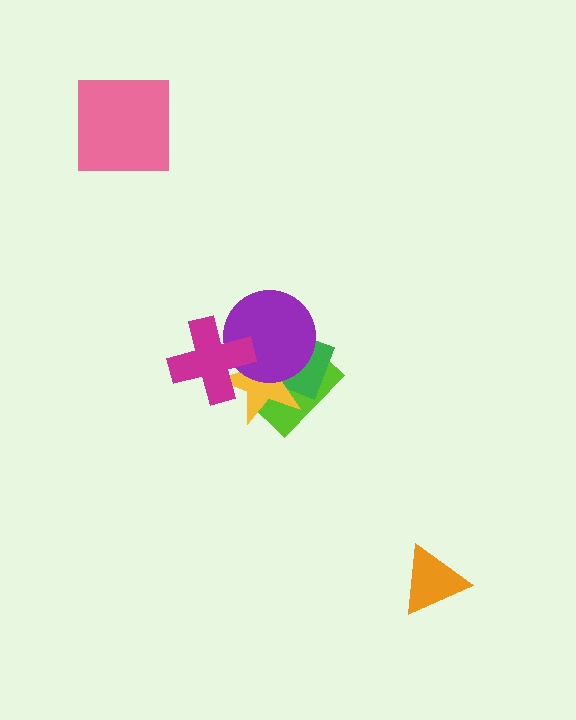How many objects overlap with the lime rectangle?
3 objects overlap with the lime rectangle.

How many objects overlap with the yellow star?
4 objects overlap with the yellow star.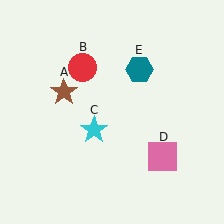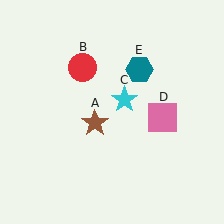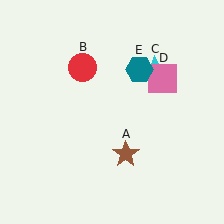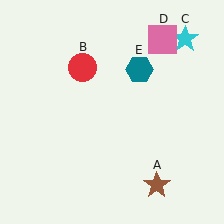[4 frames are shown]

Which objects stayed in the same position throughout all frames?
Red circle (object B) and teal hexagon (object E) remained stationary.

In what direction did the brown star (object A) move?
The brown star (object A) moved down and to the right.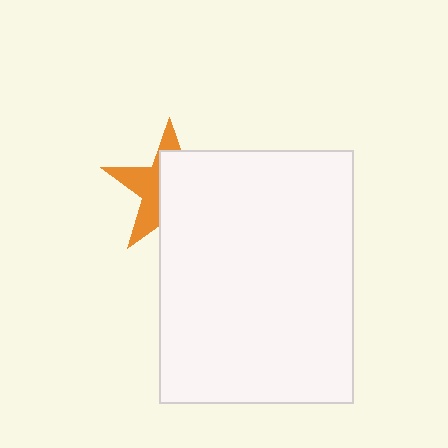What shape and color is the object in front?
The object in front is a white rectangle.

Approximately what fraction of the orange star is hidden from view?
Roughly 59% of the orange star is hidden behind the white rectangle.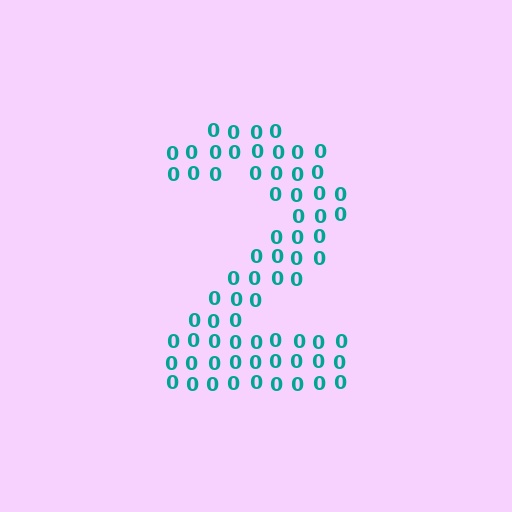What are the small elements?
The small elements are digit 0's.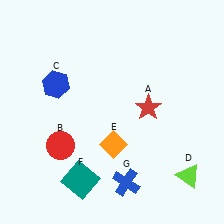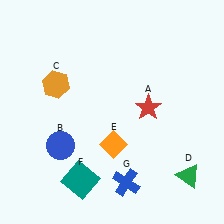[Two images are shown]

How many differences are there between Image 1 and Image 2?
There are 3 differences between the two images.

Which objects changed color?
B changed from red to blue. C changed from blue to orange. D changed from lime to green.